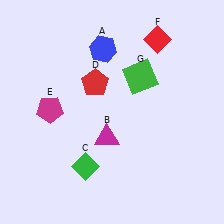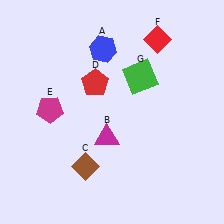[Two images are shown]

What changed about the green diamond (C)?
In Image 1, C is green. In Image 2, it changed to brown.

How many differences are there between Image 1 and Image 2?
There is 1 difference between the two images.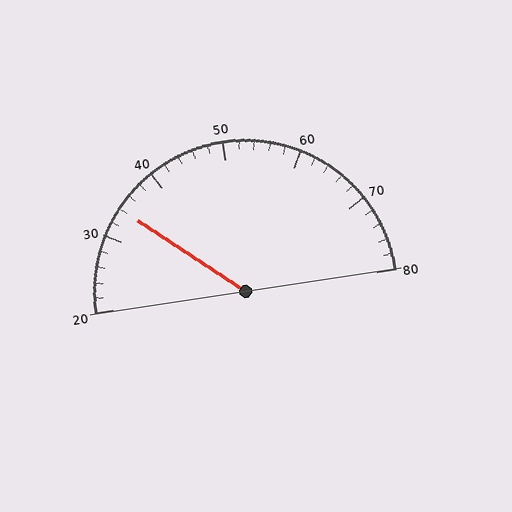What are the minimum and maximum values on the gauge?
The gauge ranges from 20 to 80.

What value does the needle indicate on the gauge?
The needle indicates approximately 34.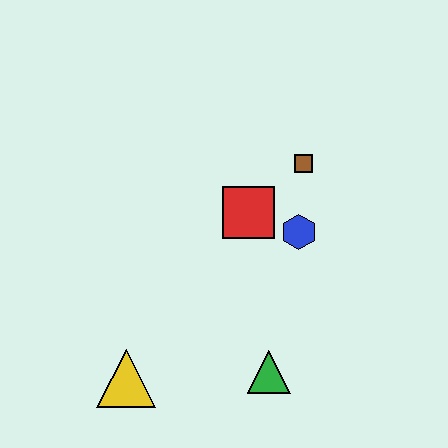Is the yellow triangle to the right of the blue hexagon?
No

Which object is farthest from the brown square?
The yellow triangle is farthest from the brown square.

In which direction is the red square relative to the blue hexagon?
The red square is to the left of the blue hexagon.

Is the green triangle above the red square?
No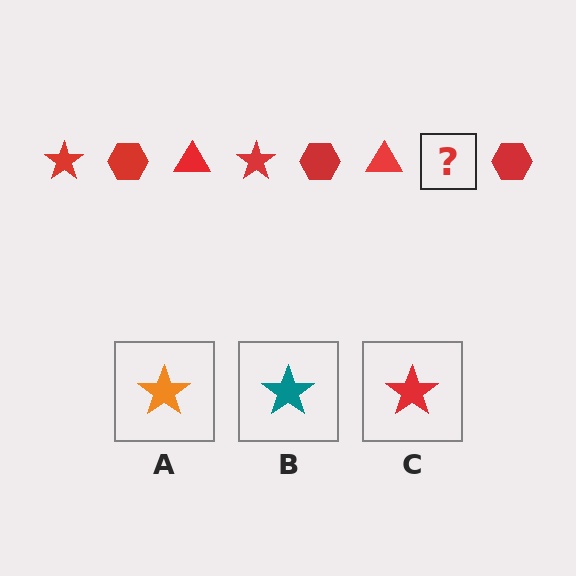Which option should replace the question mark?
Option C.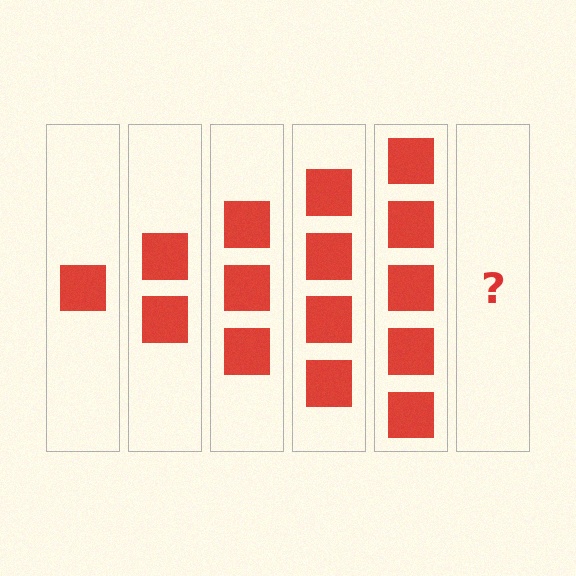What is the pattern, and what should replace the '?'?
The pattern is that each step adds one more square. The '?' should be 6 squares.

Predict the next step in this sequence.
The next step is 6 squares.